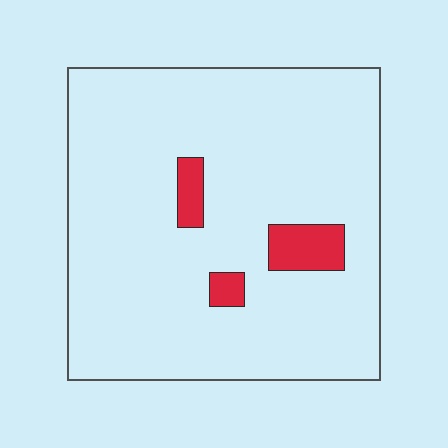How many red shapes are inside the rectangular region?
3.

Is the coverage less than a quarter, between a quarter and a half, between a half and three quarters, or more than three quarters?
Less than a quarter.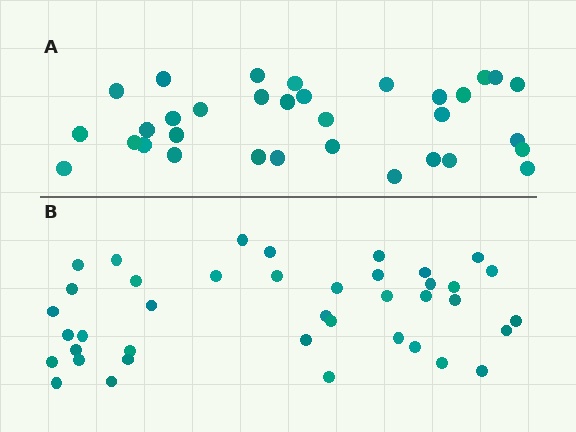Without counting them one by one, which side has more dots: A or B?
Region B (the bottom region) has more dots.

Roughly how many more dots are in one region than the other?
Region B has roughly 8 or so more dots than region A.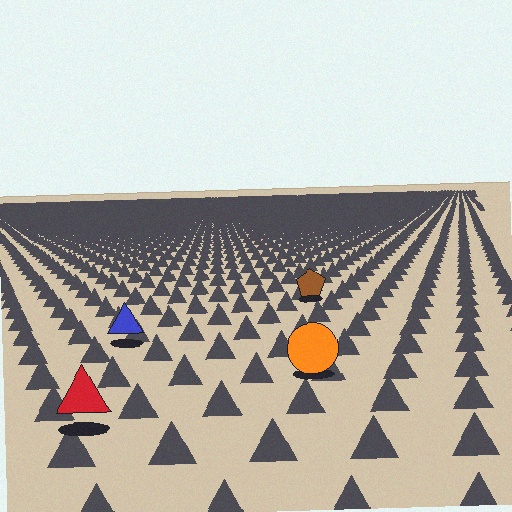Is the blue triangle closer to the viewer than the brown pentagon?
Yes. The blue triangle is closer — you can tell from the texture gradient: the ground texture is coarser near it.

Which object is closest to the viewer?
The red triangle is closest. The texture marks near it are larger and more spread out.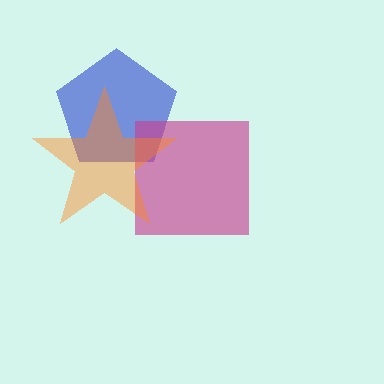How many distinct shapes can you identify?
There are 3 distinct shapes: a blue pentagon, a magenta square, an orange star.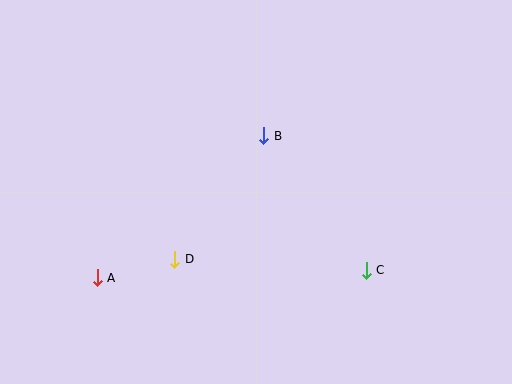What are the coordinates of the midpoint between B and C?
The midpoint between B and C is at (315, 203).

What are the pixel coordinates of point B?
Point B is at (264, 136).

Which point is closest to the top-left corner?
Point A is closest to the top-left corner.